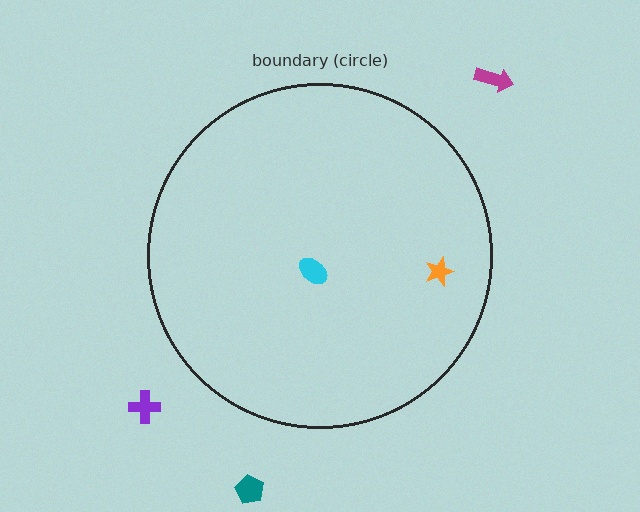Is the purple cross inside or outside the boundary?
Outside.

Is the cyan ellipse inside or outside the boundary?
Inside.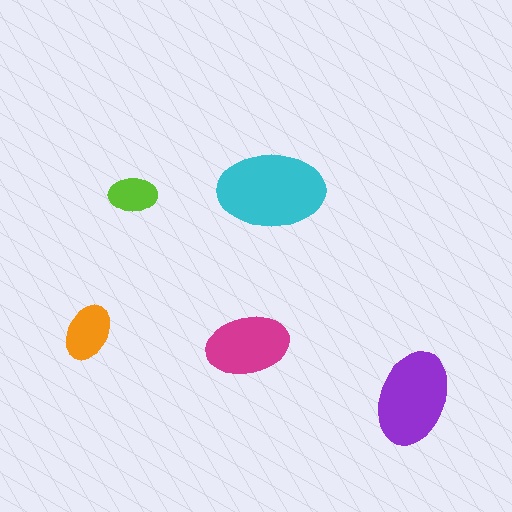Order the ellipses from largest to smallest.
the cyan one, the purple one, the magenta one, the orange one, the lime one.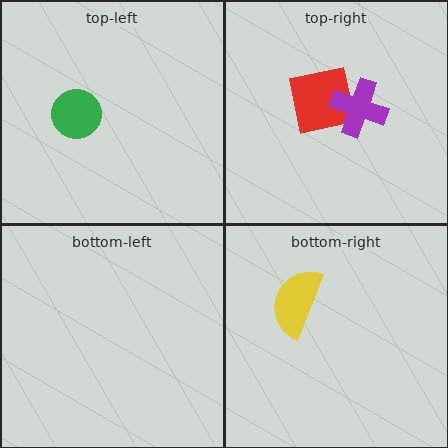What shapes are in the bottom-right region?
The yellow semicircle.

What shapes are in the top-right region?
The red square, the purple cross.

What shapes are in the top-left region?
The green circle.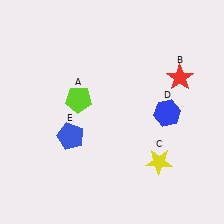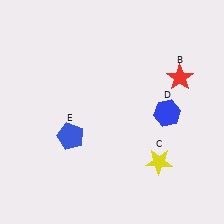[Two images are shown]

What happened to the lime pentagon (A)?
The lime pentagon (A) was removed in Image 2. It was in the top-left area of Image 1.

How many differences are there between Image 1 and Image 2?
There is 1 difference between the two images.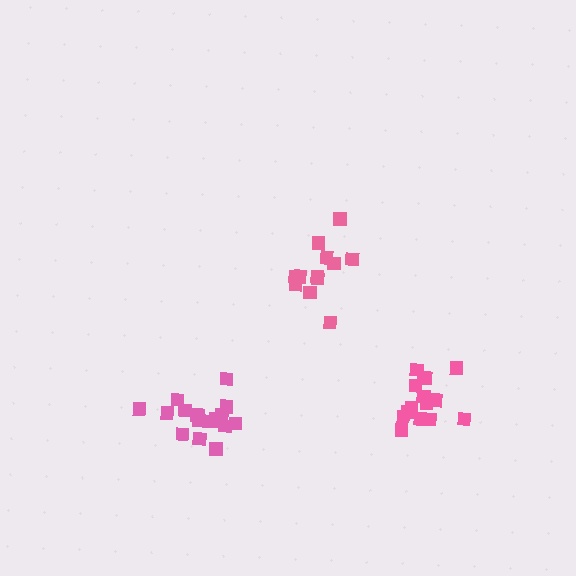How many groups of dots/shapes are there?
There are 3 groups.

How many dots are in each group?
Group 1: 12 dots, Group 2: 16 dots, Group 3: 15 dots (43 total).